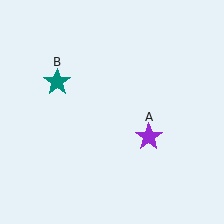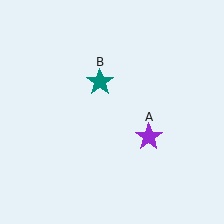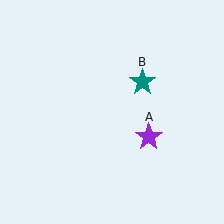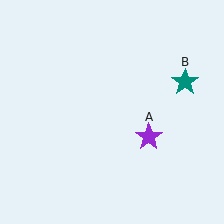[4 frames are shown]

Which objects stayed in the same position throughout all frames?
Purple star (object A) remained stationary.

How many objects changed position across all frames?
1 object changed position: teal star (object B).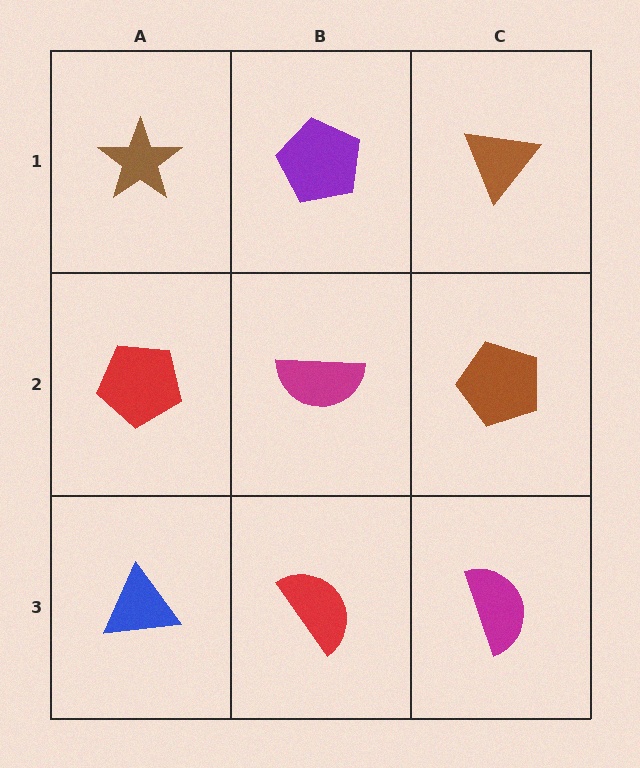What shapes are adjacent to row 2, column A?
A brown star (row 1, column A), a blue triangle (row 3, column A), a magenta semicircle (row 2, column B).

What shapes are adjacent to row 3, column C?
A brown pentagon (row 2, column C), a red semicircle (row 3, column B).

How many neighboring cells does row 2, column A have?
3.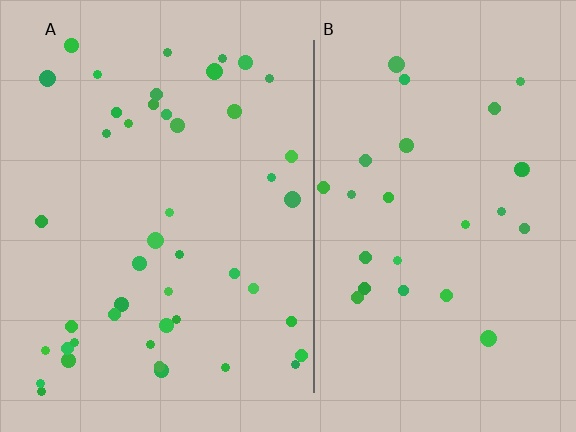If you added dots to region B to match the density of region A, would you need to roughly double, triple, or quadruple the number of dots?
Approximately double.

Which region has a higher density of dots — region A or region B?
A (the left).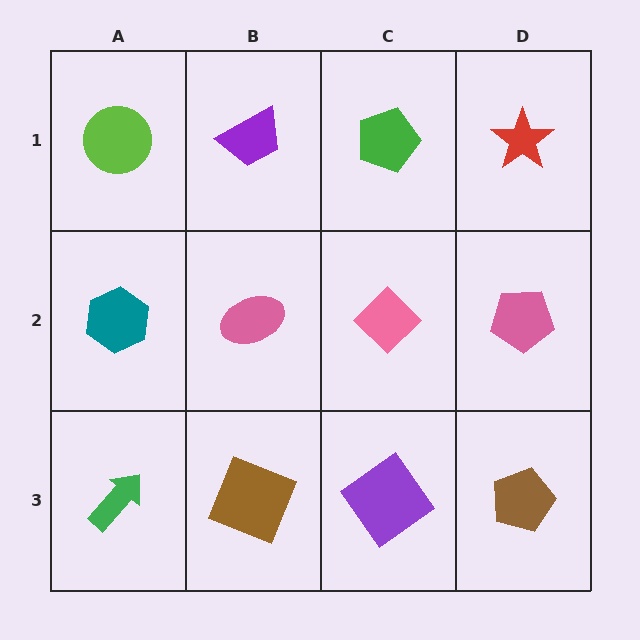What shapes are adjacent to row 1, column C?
A pink diamond (row 2, column C), a purple trapezoid (row 1, column B), a red star (row 1, column D).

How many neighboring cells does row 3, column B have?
3.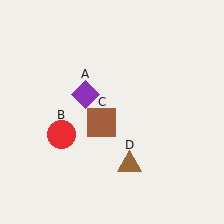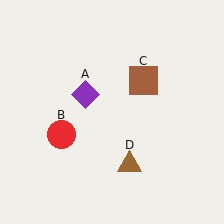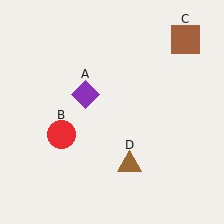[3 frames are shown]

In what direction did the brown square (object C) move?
The brown square (object C) moved up and to the right.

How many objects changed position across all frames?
1 object changed position: brown square (object C).